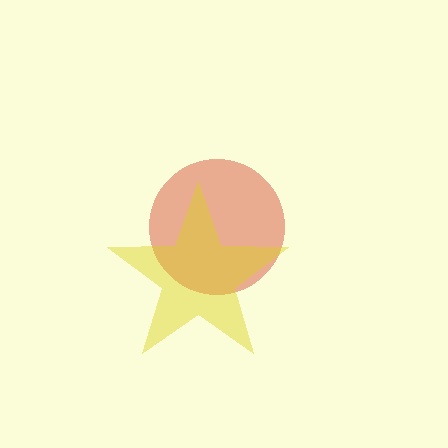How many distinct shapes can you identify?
There are 2 distinct shapes: a red circle, a yellow star.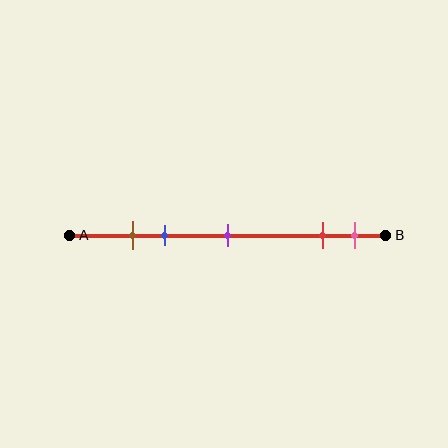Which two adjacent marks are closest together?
The brown and blue marks are the closest adjacent pair.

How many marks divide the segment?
There are 5 marks dividing the segment.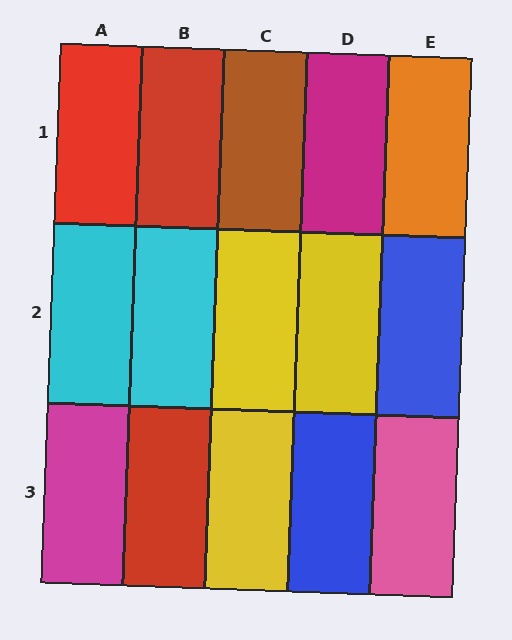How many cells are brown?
1 cell is brown.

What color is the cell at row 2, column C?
Yellow.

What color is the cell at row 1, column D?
Magenta.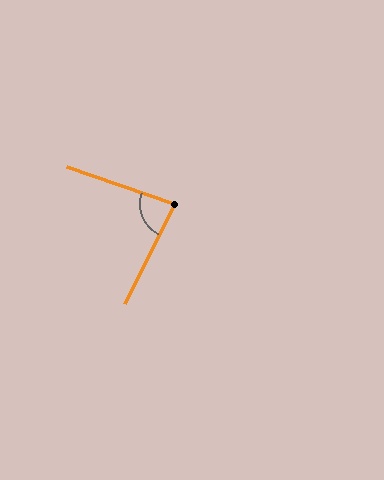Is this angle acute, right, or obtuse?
It is acute.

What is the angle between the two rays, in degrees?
Approximately 82 degrees.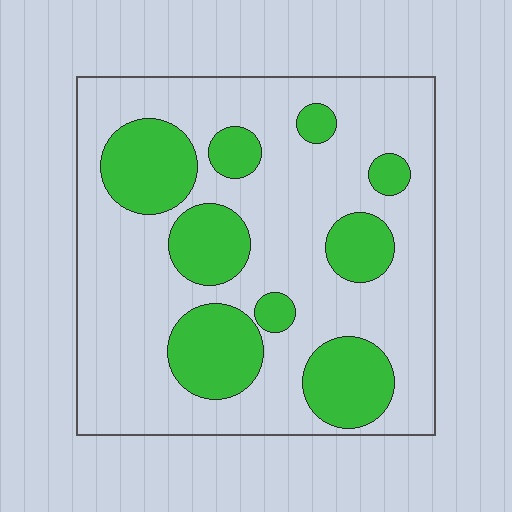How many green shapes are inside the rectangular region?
9.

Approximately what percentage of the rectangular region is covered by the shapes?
Approximately 30%.